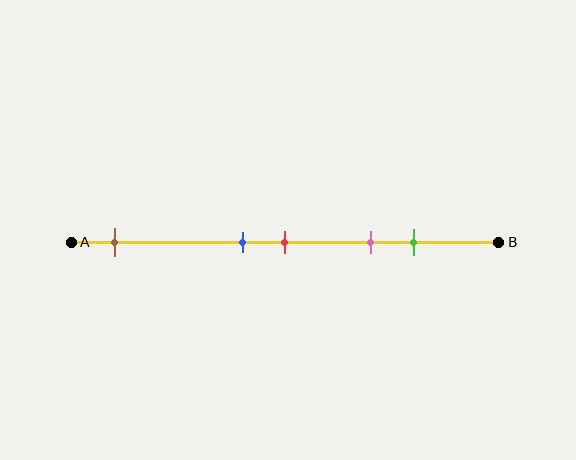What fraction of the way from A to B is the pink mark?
The pink mark is approximately 70% (0.7) of the way from A to B.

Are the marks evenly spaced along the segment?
No, the marks are not evenly spaced.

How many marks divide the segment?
There are 5 marks dividing the segment.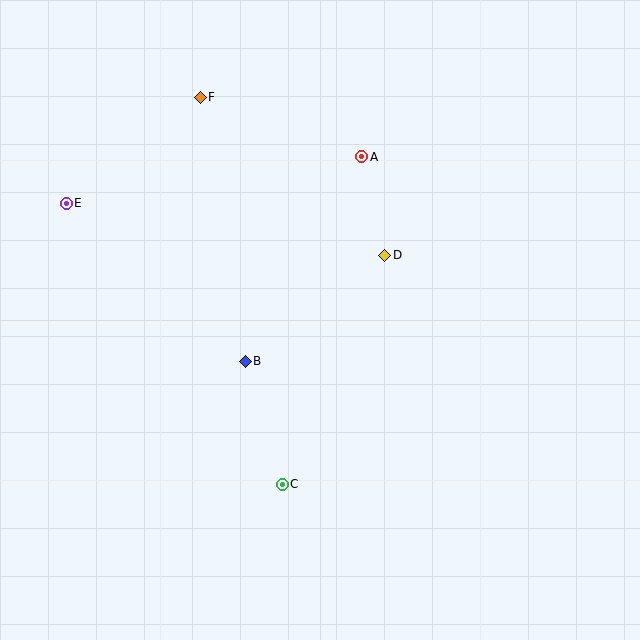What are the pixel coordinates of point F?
Point F is at (200, 97).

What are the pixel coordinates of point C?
Point C is at (282, 484).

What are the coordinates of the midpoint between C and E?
The midpoint between C and E is at (174, 344).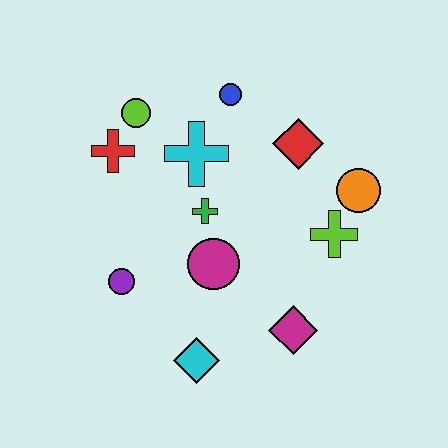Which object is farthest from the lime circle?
The magenta diamond is farthest from the lime circle.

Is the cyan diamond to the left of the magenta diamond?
Yes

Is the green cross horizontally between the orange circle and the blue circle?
No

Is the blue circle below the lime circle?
No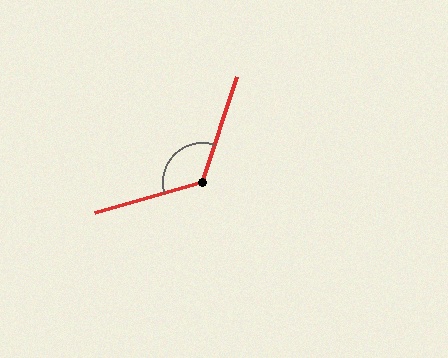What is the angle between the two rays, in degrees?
Approximately 124 degrees.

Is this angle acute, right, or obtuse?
It is obtuse.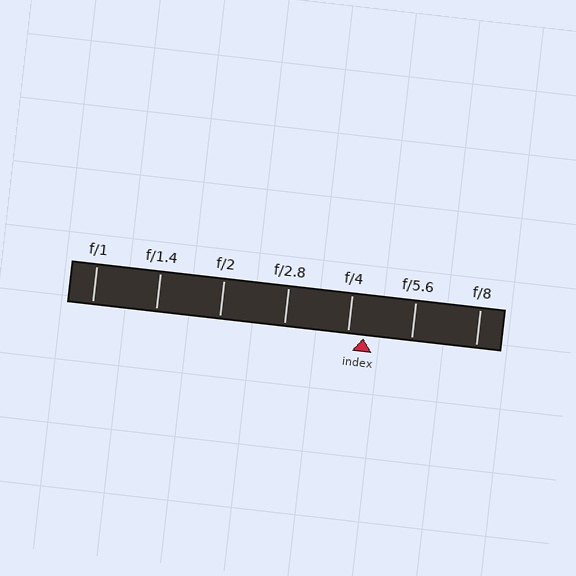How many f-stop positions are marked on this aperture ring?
There are 7 f-stop positions marked.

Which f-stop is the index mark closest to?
The index mark is closest to f/4.